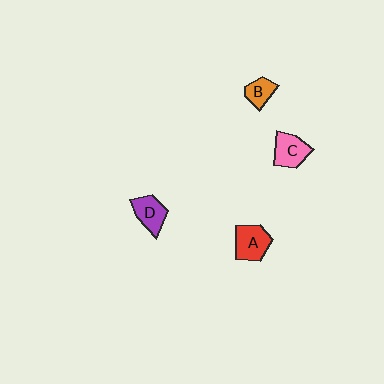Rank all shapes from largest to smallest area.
From largest to smallest: A (red), C (pink), D (purple), B (orange).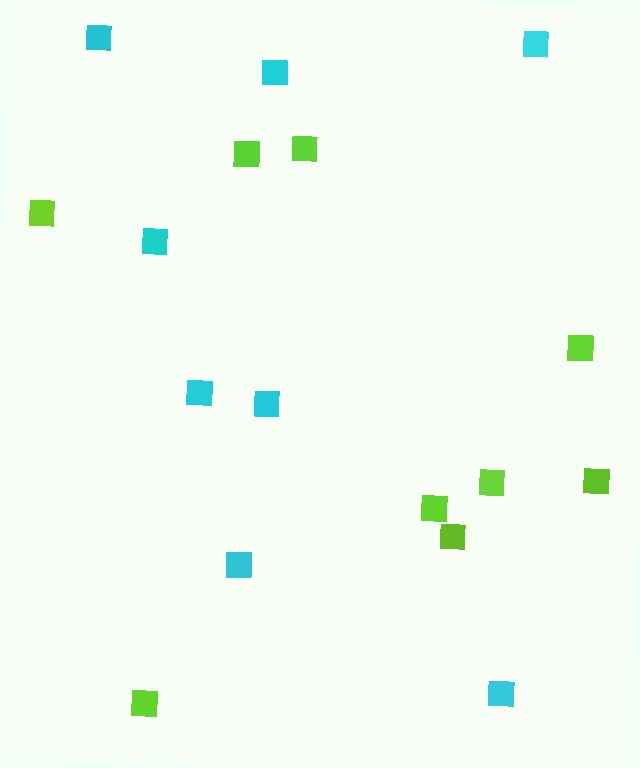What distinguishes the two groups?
There are 2 groups: one group of cyan squares (8) and one group of lime squares (9).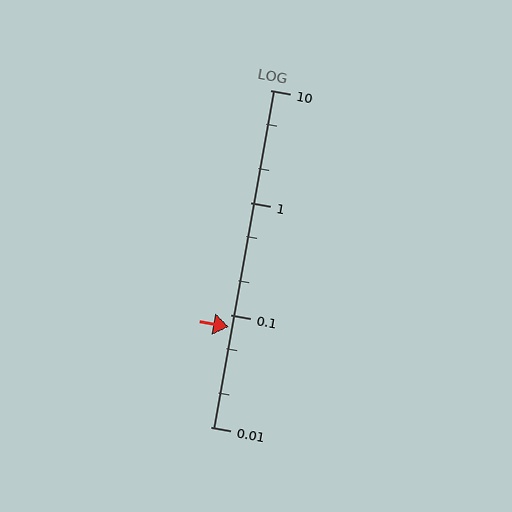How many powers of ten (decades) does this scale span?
The scale spans 3 decades, from 0.01 to 10.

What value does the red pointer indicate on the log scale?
The pointer indicates approximately 0.077.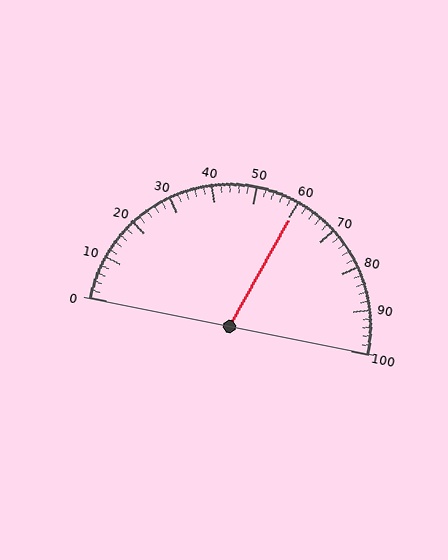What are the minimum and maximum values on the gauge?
The gauge ranges from 0 to 100.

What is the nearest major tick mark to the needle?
The nearest major tick mark is 60.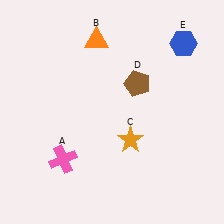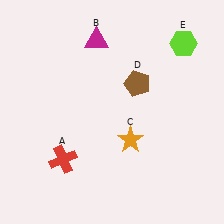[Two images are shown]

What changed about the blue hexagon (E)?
In Image 1, E is blue. In Image 2, it changed to lime.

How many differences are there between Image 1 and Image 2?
There are 3 differences between the two images.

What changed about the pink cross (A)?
In Image 1, A is pink. In Image 2, it changed to red.